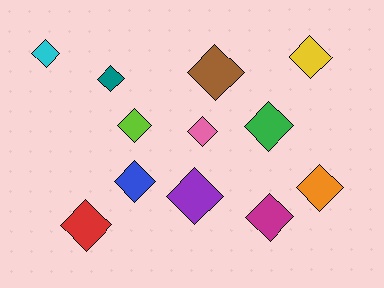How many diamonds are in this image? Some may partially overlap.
There are 12 diamonds.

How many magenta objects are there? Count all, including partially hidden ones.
There is 1 magenta object.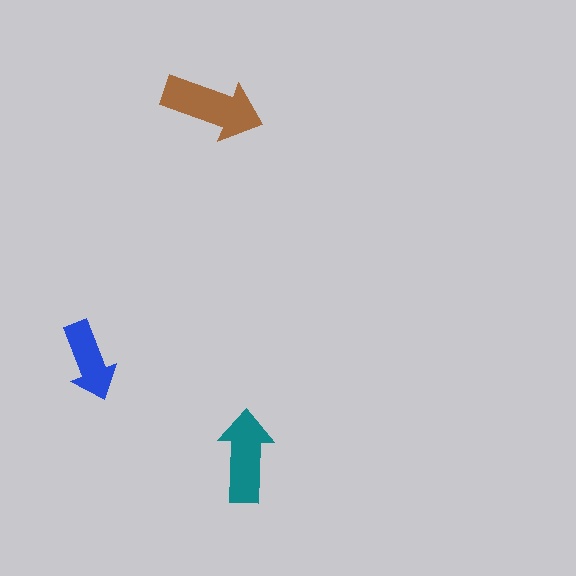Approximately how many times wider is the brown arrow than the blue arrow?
About 1.5 times wider.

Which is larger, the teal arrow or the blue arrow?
The teal one.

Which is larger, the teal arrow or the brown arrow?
The brown one.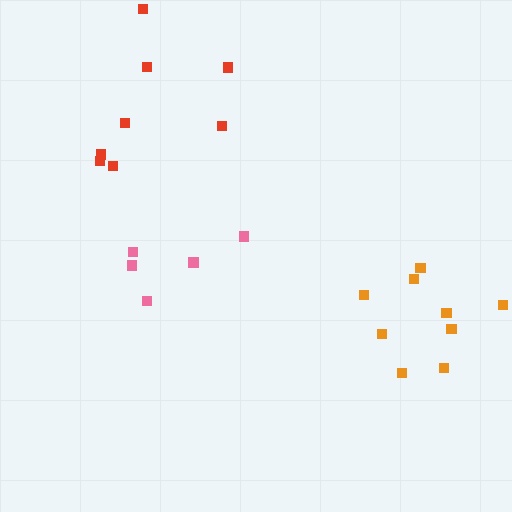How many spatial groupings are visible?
There are 3 spatial groupings.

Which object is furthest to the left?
The red cluster is leftmost.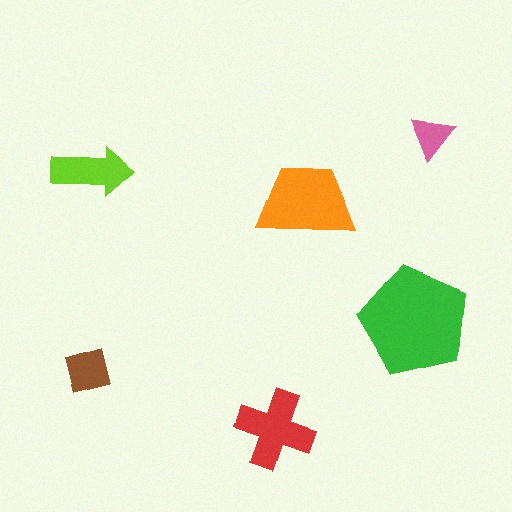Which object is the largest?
The green pentagon.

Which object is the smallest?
The pink triangle.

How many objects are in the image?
There are 6 objects in the image.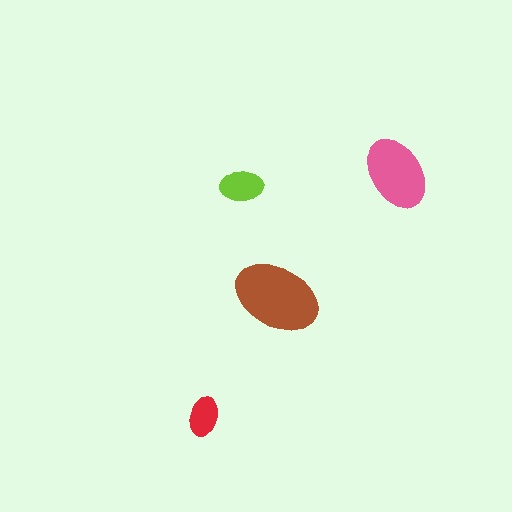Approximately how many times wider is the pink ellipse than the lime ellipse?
About 1.5 times wider.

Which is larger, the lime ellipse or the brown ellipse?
The brown one.